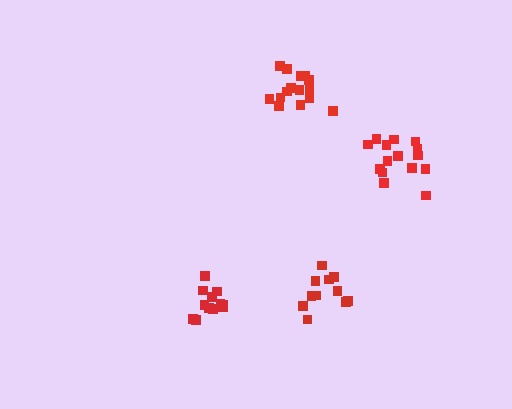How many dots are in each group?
Group 1: 11 dots, Group 2: 15 dots, Group 3: 12 dots, Group 4: 15 dots (53 total).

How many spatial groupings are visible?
There are 4 spatial groupings.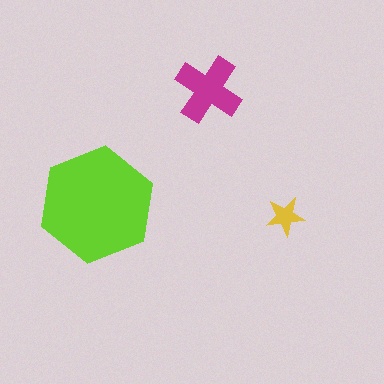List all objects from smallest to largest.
The yellow star, the magenta cross, the lime hexagon.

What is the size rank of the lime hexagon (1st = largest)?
1st.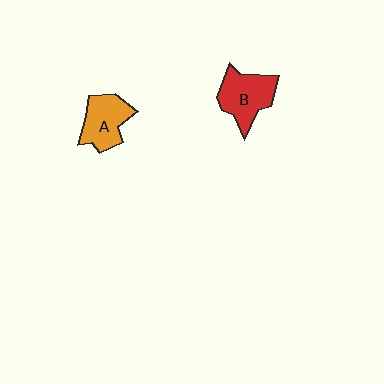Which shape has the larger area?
Shape B (red).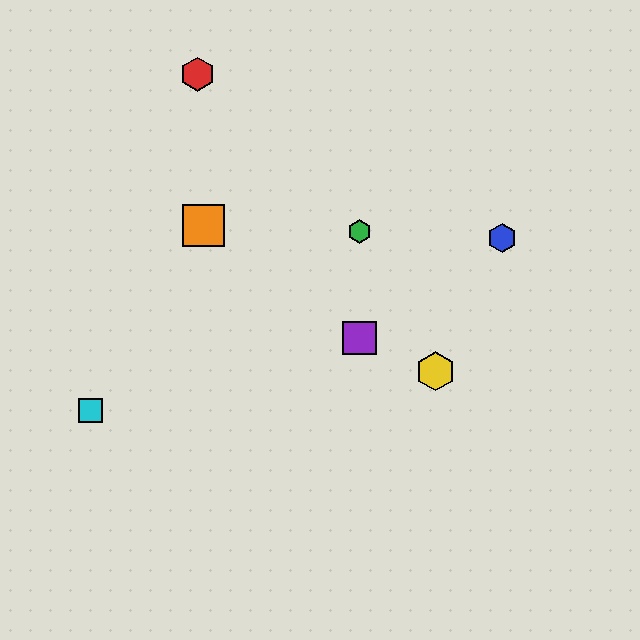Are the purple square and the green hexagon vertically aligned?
Yes, both are at x≈359.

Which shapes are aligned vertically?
The green hexagon, the purple square are aligned vertically.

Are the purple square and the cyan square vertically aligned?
No, the purple square is at x≈359 and the cyan square is at x≈90.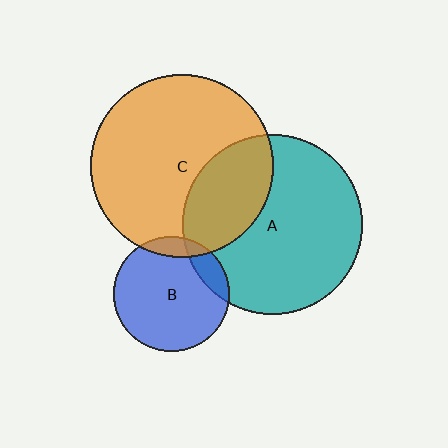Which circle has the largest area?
Circle C (orange).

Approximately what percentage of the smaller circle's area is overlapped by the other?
Approximately 10%.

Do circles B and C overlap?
Yes.